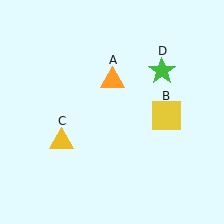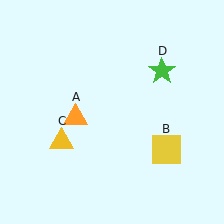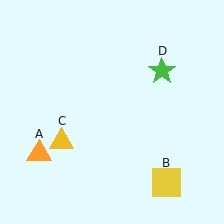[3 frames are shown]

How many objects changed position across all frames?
2 objects changed position: orange triangle (object A), yellow square (object B).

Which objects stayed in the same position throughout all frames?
Yellow triangle (object C) and green star (object D) remained stationary.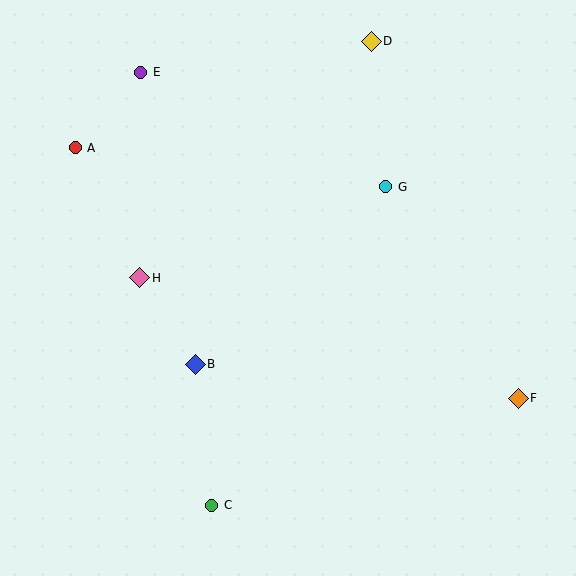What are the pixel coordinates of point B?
Point B is at (195, 364).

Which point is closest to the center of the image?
Point B at (195, 364) is closest to the center.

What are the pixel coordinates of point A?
Point A is at (75, 148).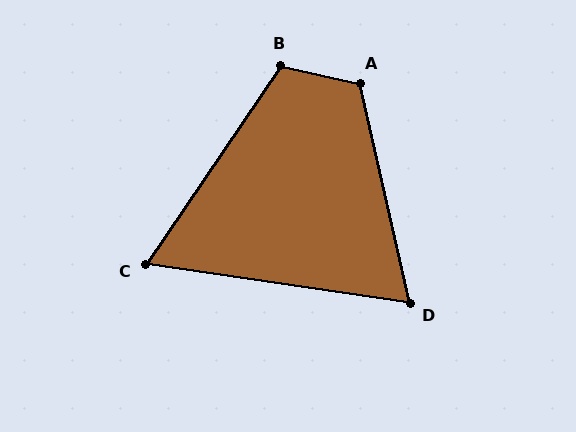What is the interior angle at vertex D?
Approximately 69 degrees (acute).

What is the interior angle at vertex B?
Approximately 111 degrees (obtuse).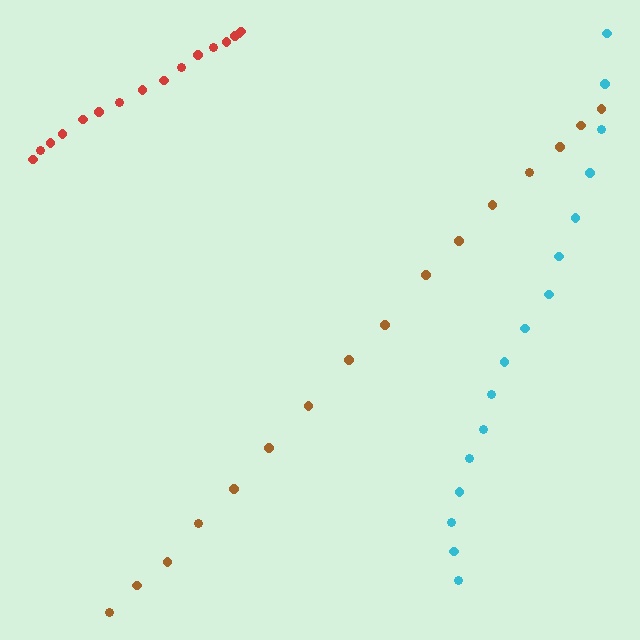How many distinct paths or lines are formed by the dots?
There are 3 distinct paths.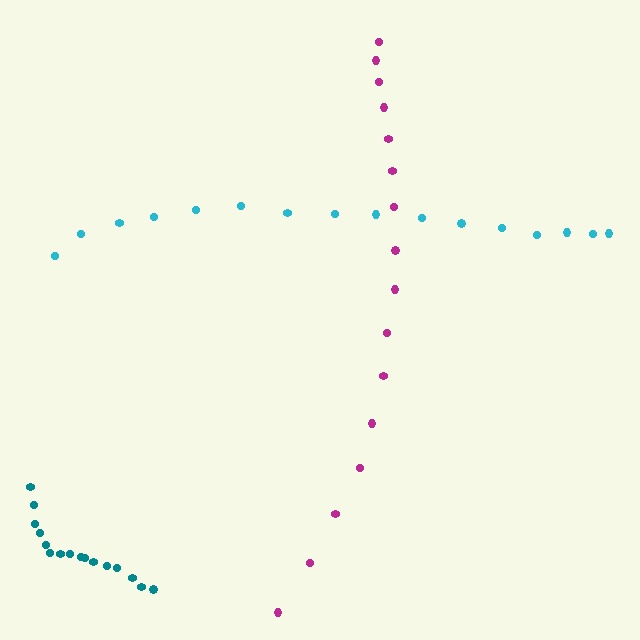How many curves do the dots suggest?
There are 3 distinct paths.